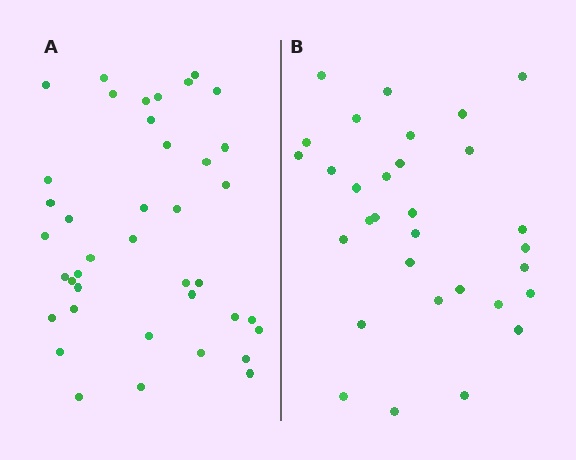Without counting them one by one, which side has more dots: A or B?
Region A (the left region) has more dots.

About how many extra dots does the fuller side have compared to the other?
Region A has roughly 8 or so more dots than region B.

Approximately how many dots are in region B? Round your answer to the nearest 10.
About 30 dots. (The exact count is 31, which rounds to 30.)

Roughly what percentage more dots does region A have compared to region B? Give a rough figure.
About 30% more.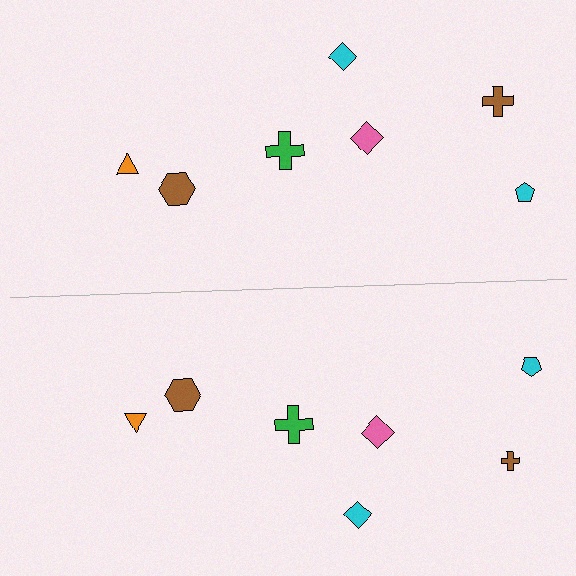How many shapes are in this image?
There are 14 shapes in this image.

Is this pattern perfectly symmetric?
No, the pattern is not perfectly symmetric. The brown cross on the bottom side has a different size than its mirror counterpart.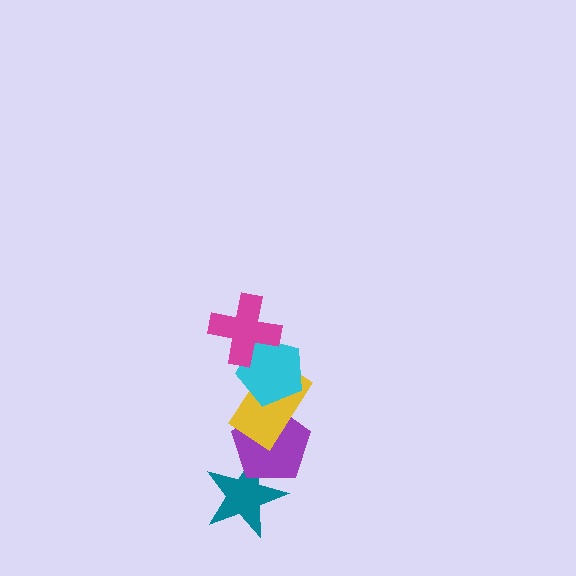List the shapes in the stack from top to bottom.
From top to bottom: the magenta cross, the cyan pentagon, the yellow rectangle, the purple pentagon, the teal star.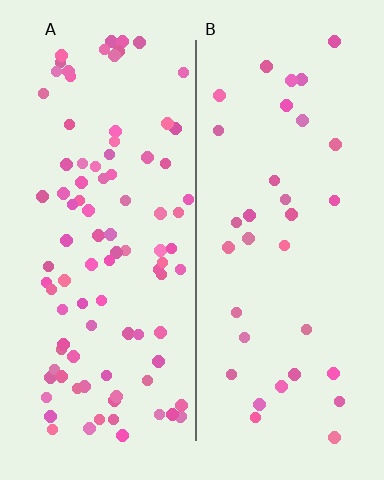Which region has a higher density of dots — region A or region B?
A (the left).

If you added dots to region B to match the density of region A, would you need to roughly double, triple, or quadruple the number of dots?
Approximately triple.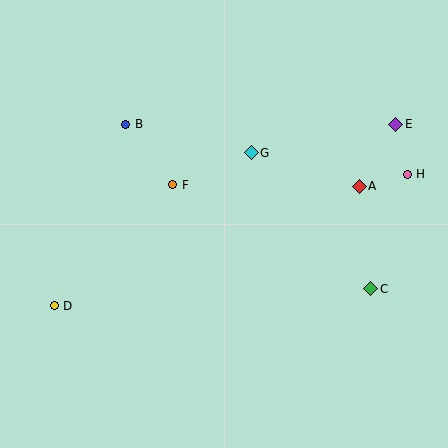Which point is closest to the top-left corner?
Point B is closest to the top-left corner.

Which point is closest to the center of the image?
Point F at (173, 185) is closest to the center.